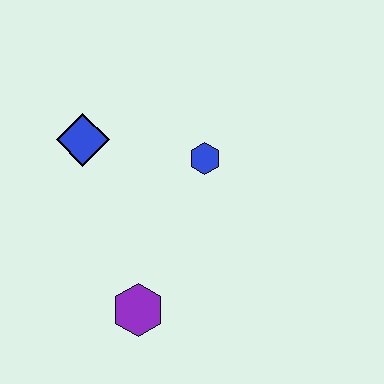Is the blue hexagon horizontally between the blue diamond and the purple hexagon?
No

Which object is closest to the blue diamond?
The blue hexagon is closest to the blue diamond.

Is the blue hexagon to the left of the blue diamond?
No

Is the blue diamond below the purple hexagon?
No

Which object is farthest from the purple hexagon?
The blue diamond is farthest from the purple hexagon.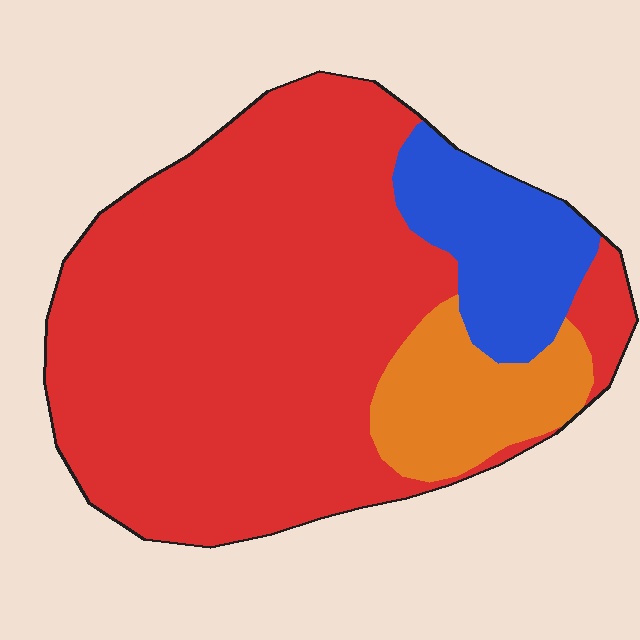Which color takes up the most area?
Red, at roughly 75%.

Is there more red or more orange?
Red.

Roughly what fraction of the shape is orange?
Orange takes up about one eighth (1/8) of the shape.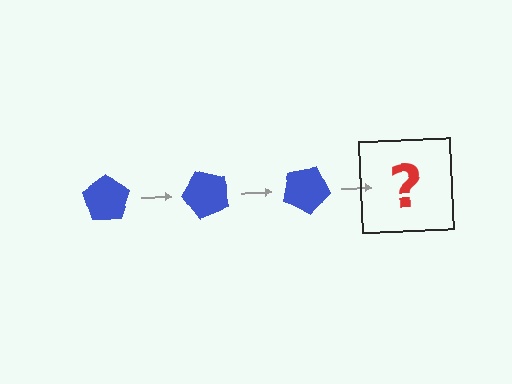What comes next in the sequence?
The next element should be a blue pentagon rotated 150 degrees.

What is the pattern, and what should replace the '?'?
The pattern is that the pentagon rotates 50 degrees each step. The '?' should be a blue pentagon rotated 150 degrees.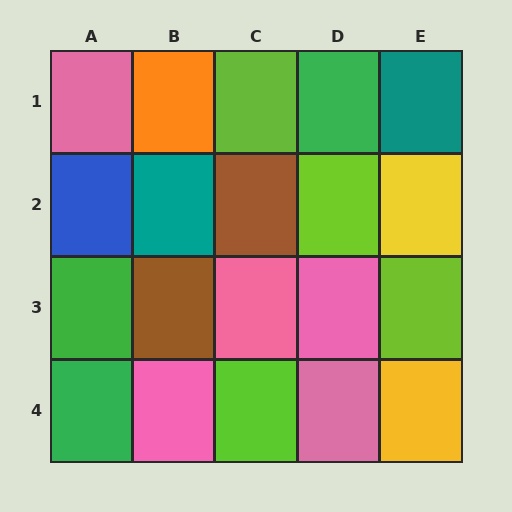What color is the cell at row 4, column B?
Pink.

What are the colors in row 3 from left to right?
Green, brown, pink, pink, lime.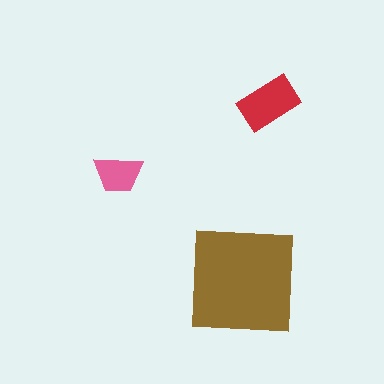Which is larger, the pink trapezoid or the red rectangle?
The red rectangle.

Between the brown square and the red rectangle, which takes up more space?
The brown square.